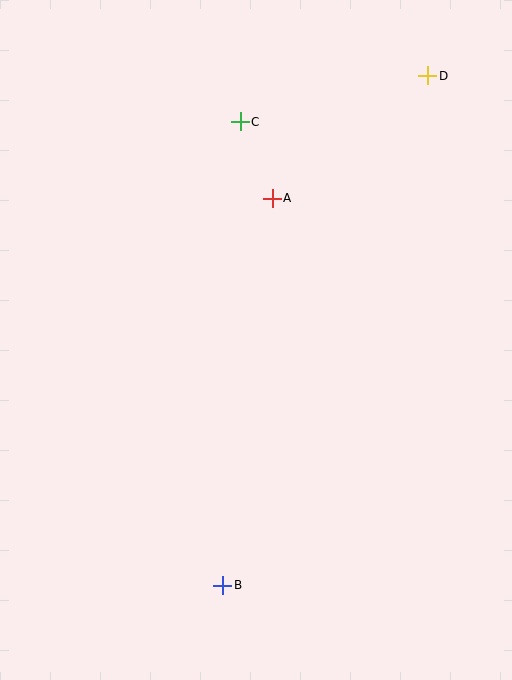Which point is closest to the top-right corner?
Point D is closest to the top-right corner.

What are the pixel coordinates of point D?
Point D is at (428, 76).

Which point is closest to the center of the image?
Point A at (272, 198) is closest to the center.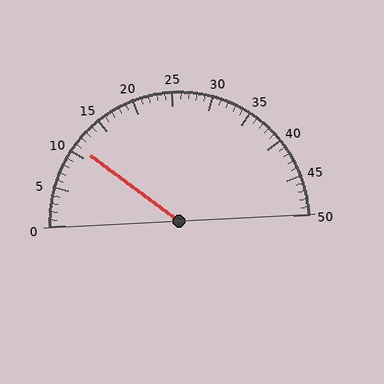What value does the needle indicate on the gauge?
The needle indicates approximately 11.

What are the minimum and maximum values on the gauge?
The gauge ranges from 0 to 50.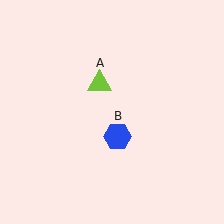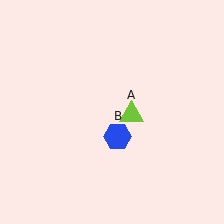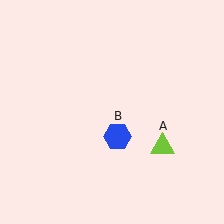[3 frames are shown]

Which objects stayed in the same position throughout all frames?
Blue hexagon (object B) remained stationary.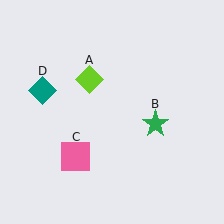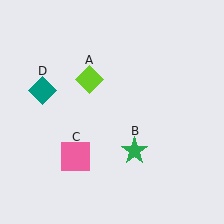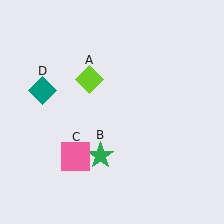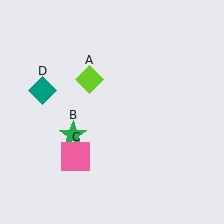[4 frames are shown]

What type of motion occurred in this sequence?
The green star (object B) rotated clockwise around the center of the scene.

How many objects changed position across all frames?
1 object changed position: green star (object B).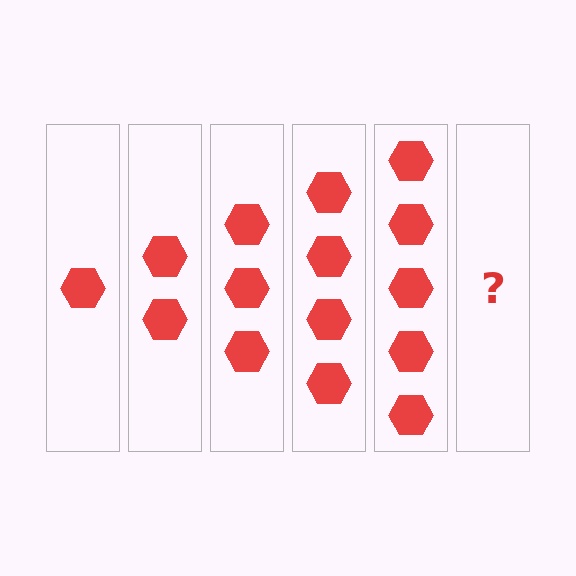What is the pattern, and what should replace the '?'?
The pattern is that each step adds one more hexagon. The '?' should be 6 hexagons.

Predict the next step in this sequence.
The next step is 6 hexagons.